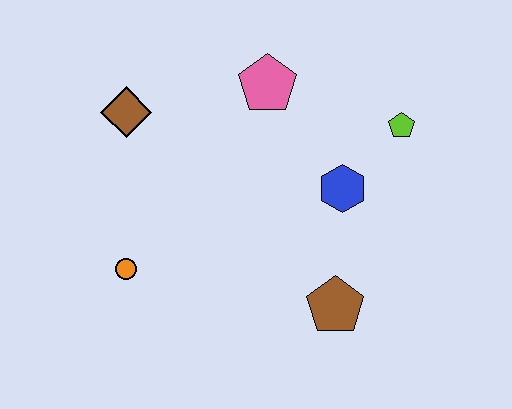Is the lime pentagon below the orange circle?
No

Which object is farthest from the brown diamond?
The brown pentagon is farthest from the brown diamond.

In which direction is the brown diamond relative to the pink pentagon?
The brown diamond is to the left of the pink pentagon.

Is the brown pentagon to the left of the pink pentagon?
No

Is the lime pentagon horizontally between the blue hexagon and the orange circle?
No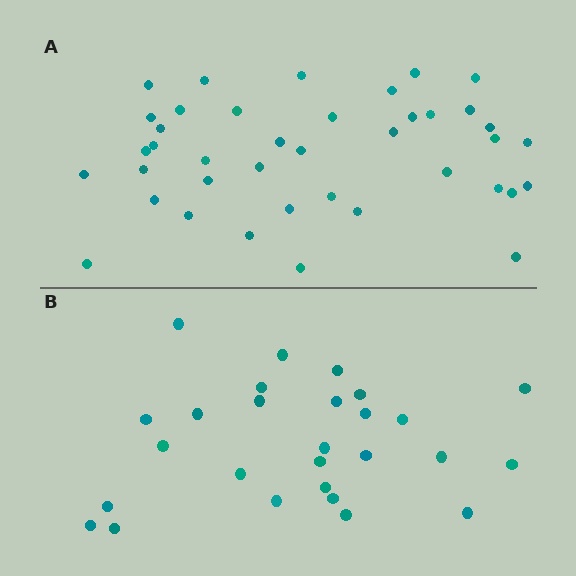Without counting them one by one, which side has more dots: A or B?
Region A (the top region) has more dots.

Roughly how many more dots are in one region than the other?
Region A has approximately 15 more dots than region B.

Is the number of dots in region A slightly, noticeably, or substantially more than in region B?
Region A has substantially more. The ratio is roughly 1.5 to 1.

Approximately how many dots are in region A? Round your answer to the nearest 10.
About 40 dots.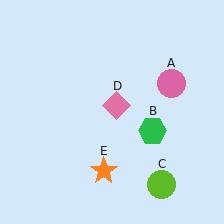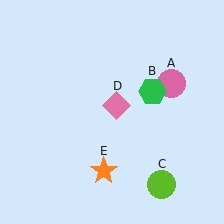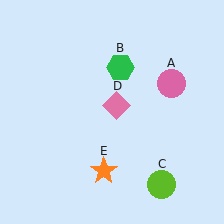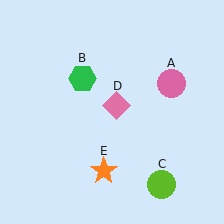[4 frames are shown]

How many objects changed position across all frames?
1 object changed position: green hexagon (object B).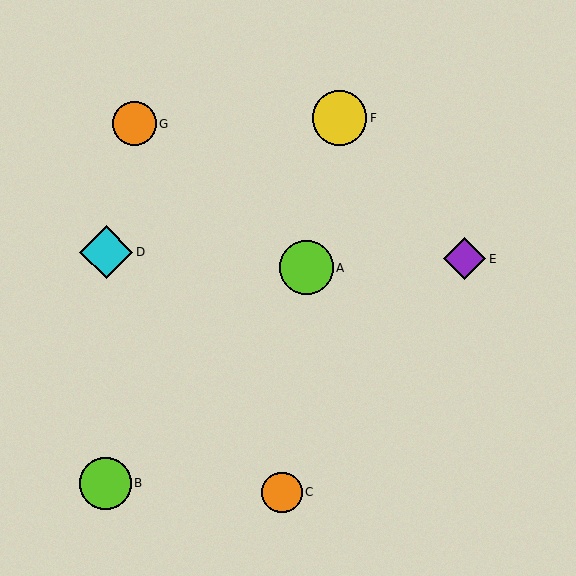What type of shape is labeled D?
Shape D is a cyan diamond.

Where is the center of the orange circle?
The center of the orange circle is at (135, 124).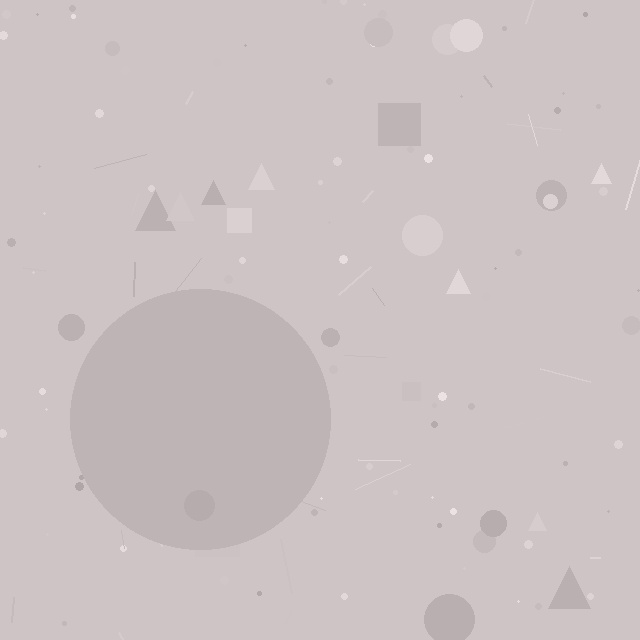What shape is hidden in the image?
A circle is hidden in the image.